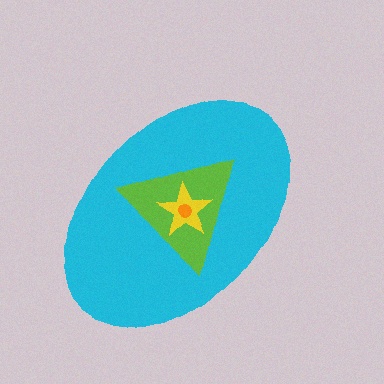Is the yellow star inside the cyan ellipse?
Yes.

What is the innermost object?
The orange circle.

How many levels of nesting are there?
4.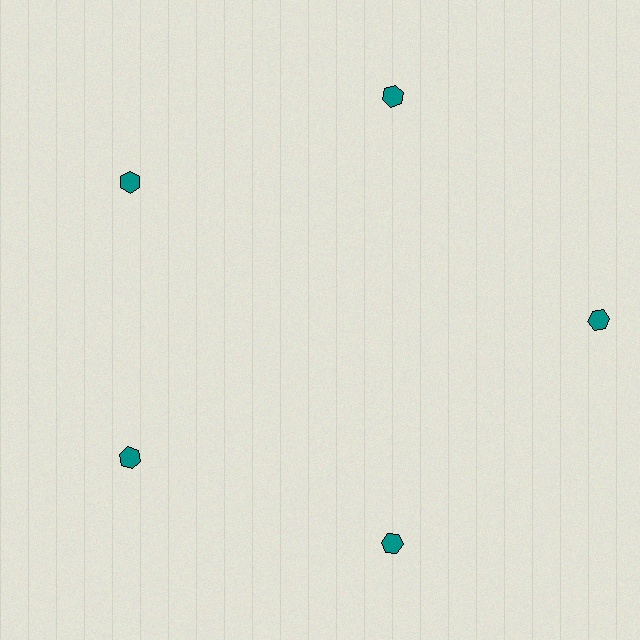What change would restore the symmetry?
The symmetry would be restored by moving it inward, back onto the ring so that all 5 hexagons sit at equal angles and equal distance from the center.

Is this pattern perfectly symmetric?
No. The 5 teal hexagons are arranged in a ring, but one element near the 3 o'clock position is pushed outward from the center, breaking the 5-fold rotational symmetry.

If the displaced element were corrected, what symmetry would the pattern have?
It would have 5-fold rotational symmetry — the pattern would map onto itself every 72 degrees.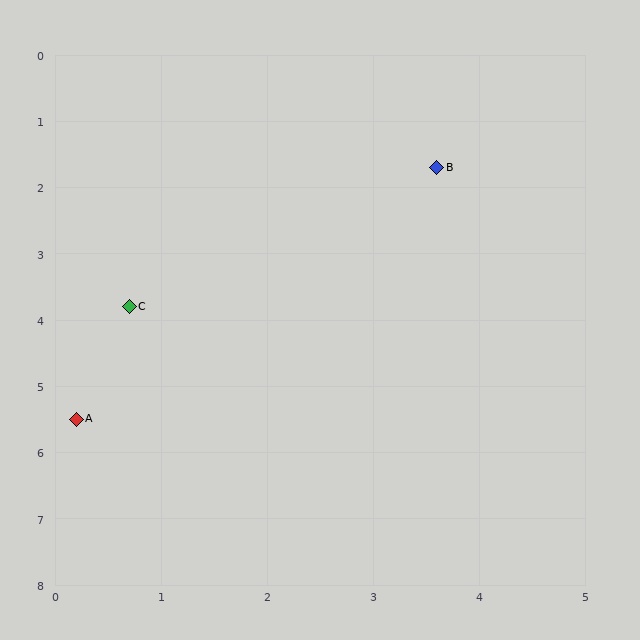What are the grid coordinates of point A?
Point A is at approximately (0.2, 5.5).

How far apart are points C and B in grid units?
Points C and B are about 3.6 grid units apart.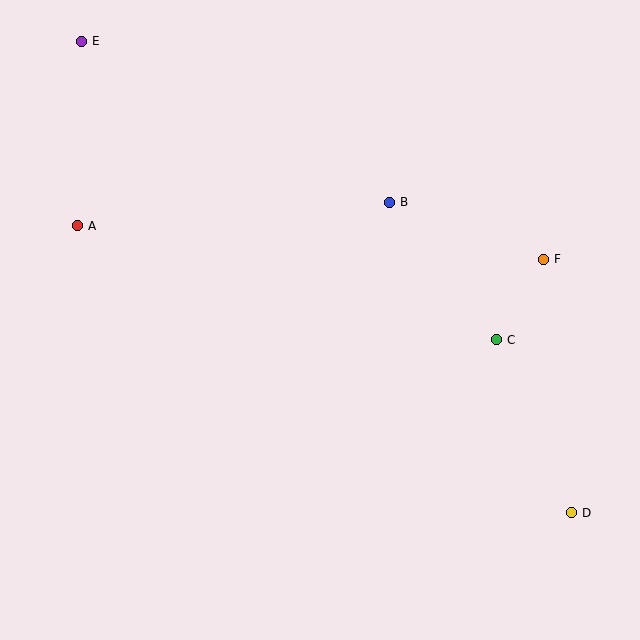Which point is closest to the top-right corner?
Point F is closest to the top-right corner.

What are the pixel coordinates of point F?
Point F is at (544, 259).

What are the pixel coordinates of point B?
Point B is at (390, 202).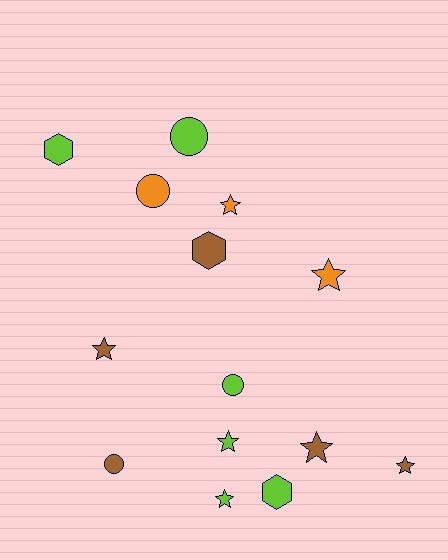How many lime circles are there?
There are 2 lime circles.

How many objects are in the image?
There are 14 objects.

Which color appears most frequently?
Lime, with 6 objects.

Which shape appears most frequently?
Star, with 7 objects.